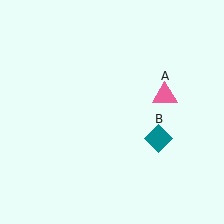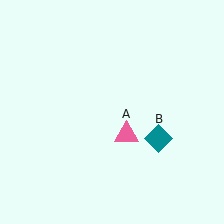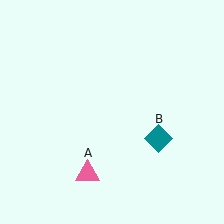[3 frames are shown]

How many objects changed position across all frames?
1 object changed position: pink triangle (object A).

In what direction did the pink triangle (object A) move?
The pink triangle (object A) moved down and to the left.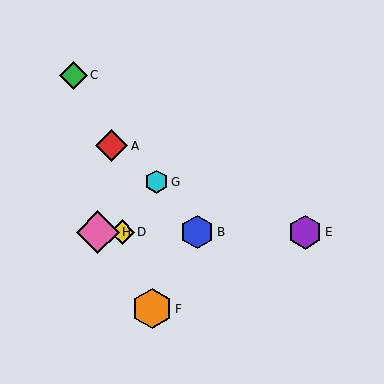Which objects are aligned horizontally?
Objects B, D, E, H are aligned horizontally.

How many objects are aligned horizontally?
4 objects (B, D, E, H) are aligned horizontally.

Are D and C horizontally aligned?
No, D is at y≈232 and C is at y≈75.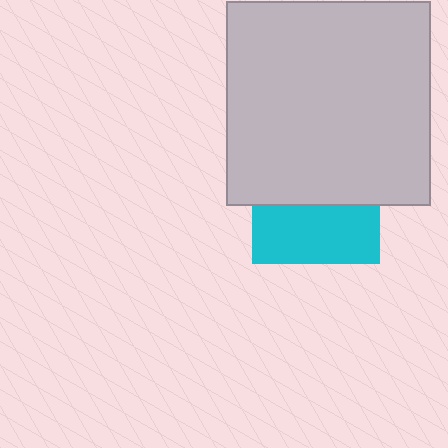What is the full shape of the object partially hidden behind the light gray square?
The partially hidden object is a cyan square.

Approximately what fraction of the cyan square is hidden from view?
Roughly 55% of the cyan square is hidden behind the light gray square.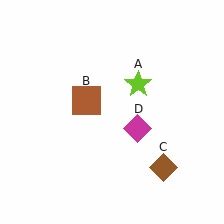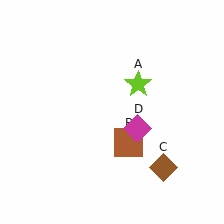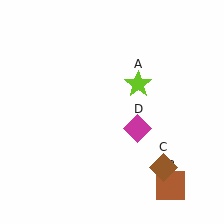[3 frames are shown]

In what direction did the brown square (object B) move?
The brown square (object B) moved down and to the right.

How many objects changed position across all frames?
1 object changed position: brown square (object B).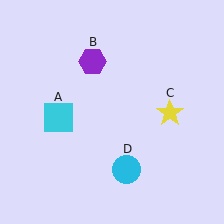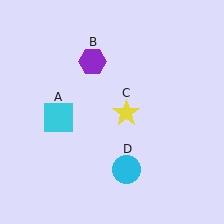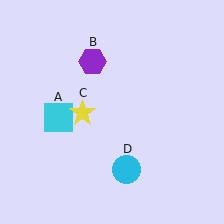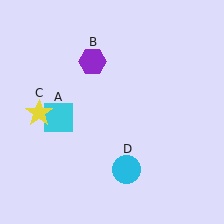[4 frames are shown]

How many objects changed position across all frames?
1 object changed position: yellow star (object C).